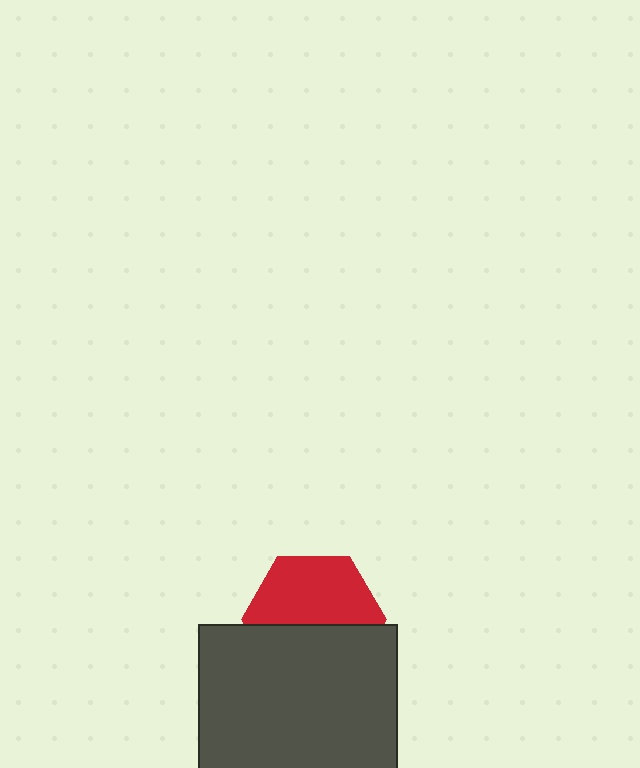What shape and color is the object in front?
The object in front is a dark gray rectangle.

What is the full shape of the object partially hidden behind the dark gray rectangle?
The partially hidden object is a red hexagon.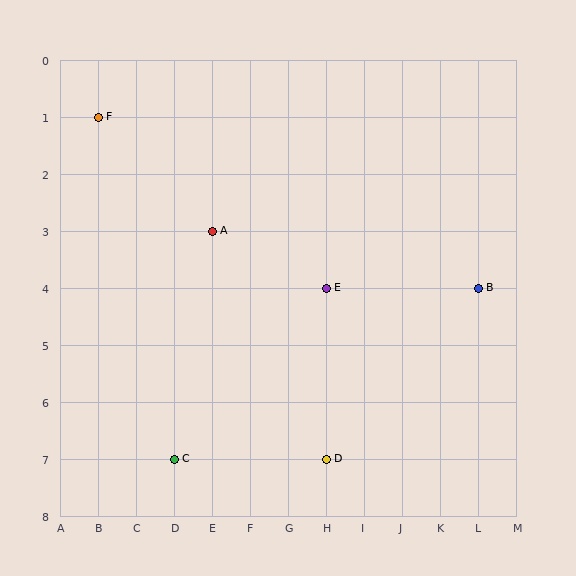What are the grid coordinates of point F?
Point F is at grid coordinates (B, 1).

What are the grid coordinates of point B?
Point B is at grid coordinates (L, 4).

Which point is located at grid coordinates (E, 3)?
Point A is at (E, 3).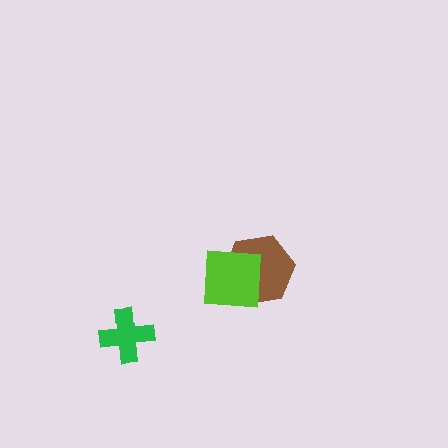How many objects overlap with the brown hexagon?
1 object overlaps with the brown hexagon.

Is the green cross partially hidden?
No, no other shape covers it.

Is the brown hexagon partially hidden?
Yes, it is partially covered by another shape.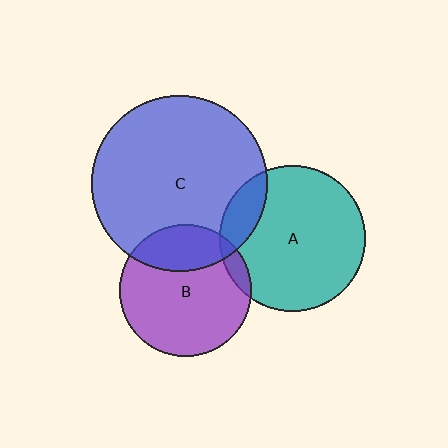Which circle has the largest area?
Circle C (blue).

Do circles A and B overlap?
Yes.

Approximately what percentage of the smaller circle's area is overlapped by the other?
Approximately 5%.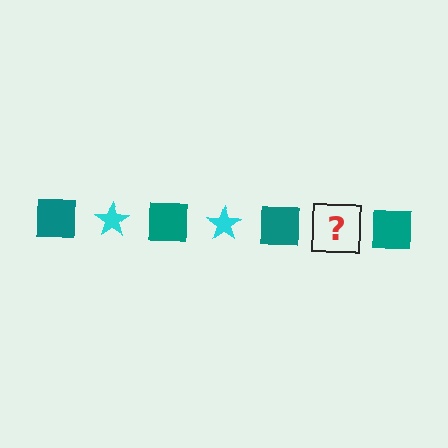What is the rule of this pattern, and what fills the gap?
The rule is that the pattern alternates between teal square and cyan star. The gap should be filled with a cyan star.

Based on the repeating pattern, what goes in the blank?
The blank should be a cyan star.